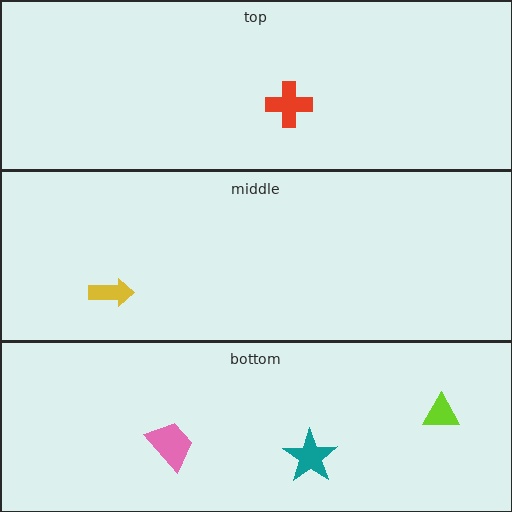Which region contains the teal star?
The bottom region.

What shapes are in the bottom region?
The pink trapezoid, the lime triangle, the teal star.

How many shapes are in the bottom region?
3.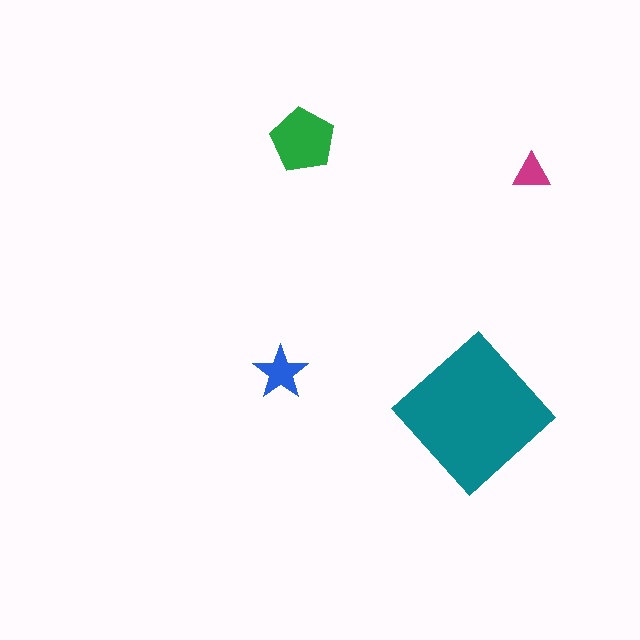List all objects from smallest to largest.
The magenta triangle, the blue star, the green pentagon, the teal diamond.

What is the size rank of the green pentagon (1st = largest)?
2nd.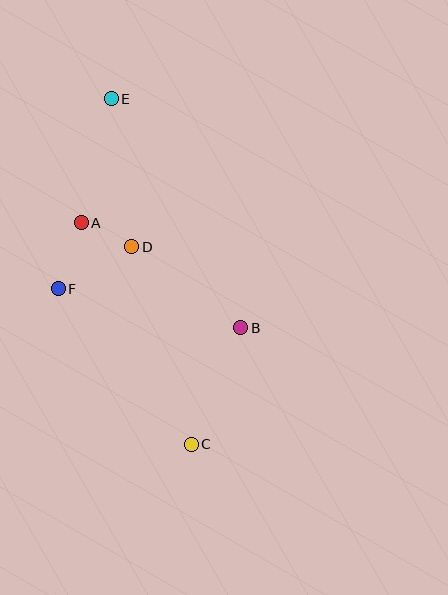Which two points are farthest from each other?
Points C and E are farthest from each other.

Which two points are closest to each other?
Points A and D are closest to each other.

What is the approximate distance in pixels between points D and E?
The distance between D and E is approximately 150 pixels.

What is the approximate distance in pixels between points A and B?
The distance between A and B is approximately 191 pixels.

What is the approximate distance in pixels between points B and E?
The distance between B and E is approximately 263 pixels.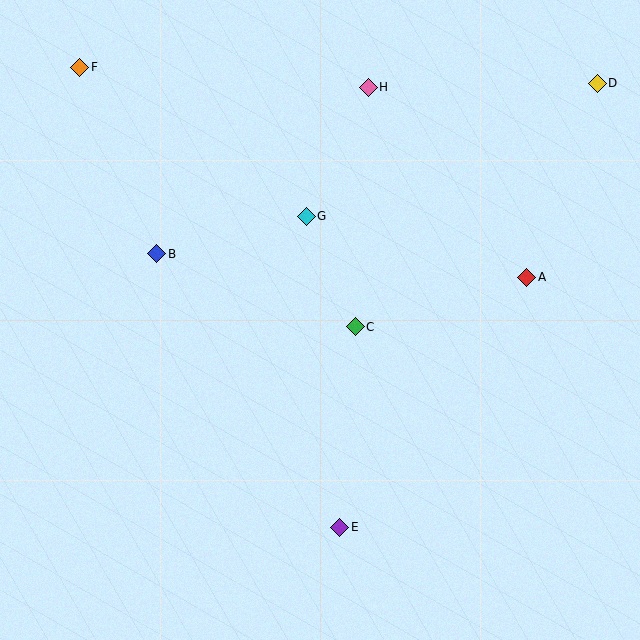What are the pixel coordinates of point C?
Point C is at (355, 327).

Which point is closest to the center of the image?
Point C at (355, 327) is closest to the center.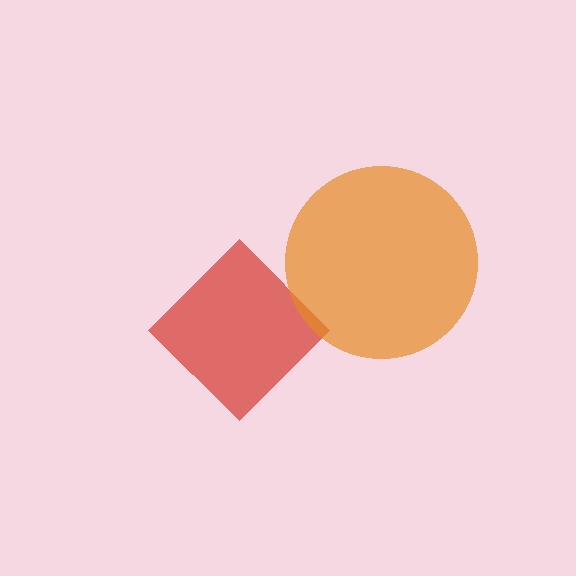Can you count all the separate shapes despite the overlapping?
Yes, there are 2 separate shapes.